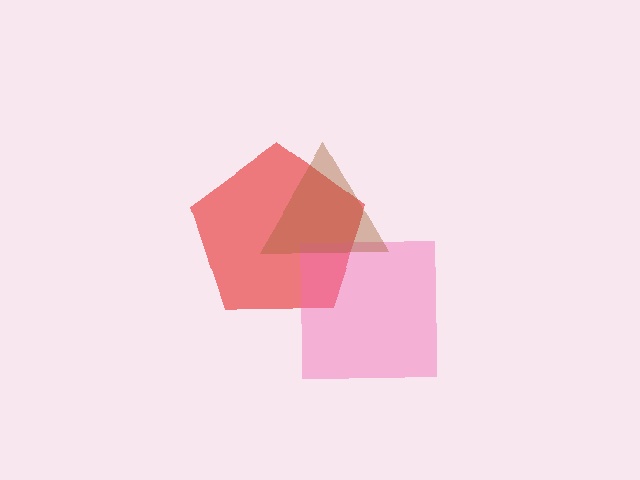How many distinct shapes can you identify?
There are 3 distinct shapes: a red pentagon, a pink square, a brown triangle.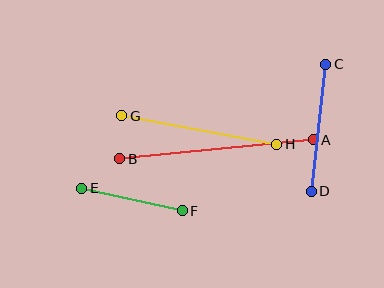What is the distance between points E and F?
The distance is approximately 103 pixels.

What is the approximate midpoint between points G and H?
The midpoint is at approximately (199, 130) pixels.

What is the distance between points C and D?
The distance is approximately 128 pixels.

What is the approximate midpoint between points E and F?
The midpoint is at approximately (132, 200) pixels.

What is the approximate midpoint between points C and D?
The midpoint is at approximately (318, 128) pixels.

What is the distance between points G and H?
The distance is approximately 157 pixels.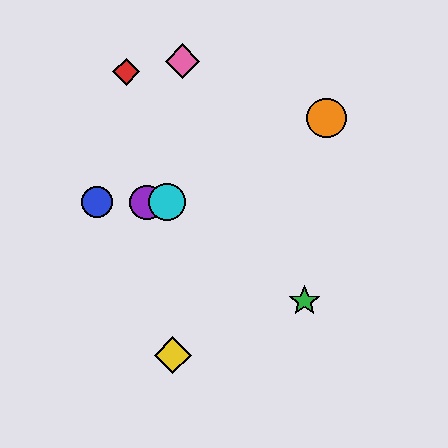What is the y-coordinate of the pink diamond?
The pink diamond is at y≈61.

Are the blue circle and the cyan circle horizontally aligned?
Yes, both are at y≈202.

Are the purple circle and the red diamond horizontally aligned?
No, the purple circle is at y≈202 and the red diamond is at y≈72.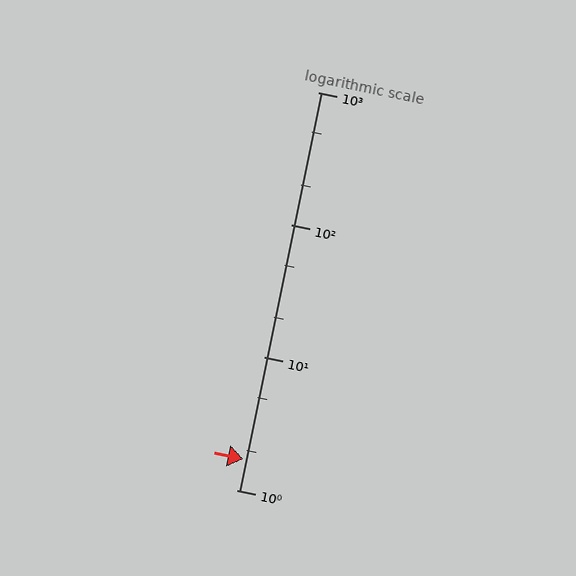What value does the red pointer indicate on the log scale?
The pointer indicates approximately 1.7.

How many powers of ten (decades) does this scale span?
The scale spans 3 decades, from 1 to 1000.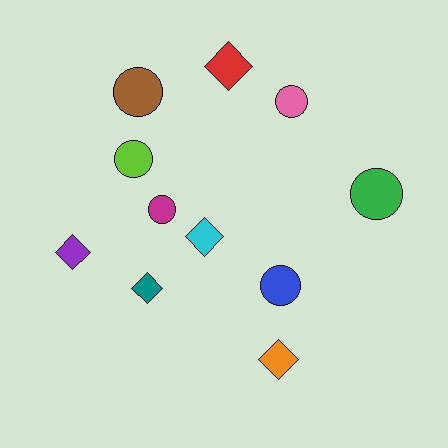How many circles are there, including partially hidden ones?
There are 6 circles.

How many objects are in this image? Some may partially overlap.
There are 11 objects.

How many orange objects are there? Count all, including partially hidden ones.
There is 1 orange object.